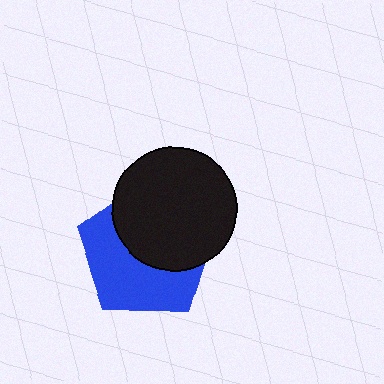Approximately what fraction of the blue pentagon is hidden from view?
Roughly 50% of the blue pentagon is hidden behind the black circle.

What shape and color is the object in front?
The object in front is a black circle.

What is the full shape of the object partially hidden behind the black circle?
The partially hidden object is a blue pentagon.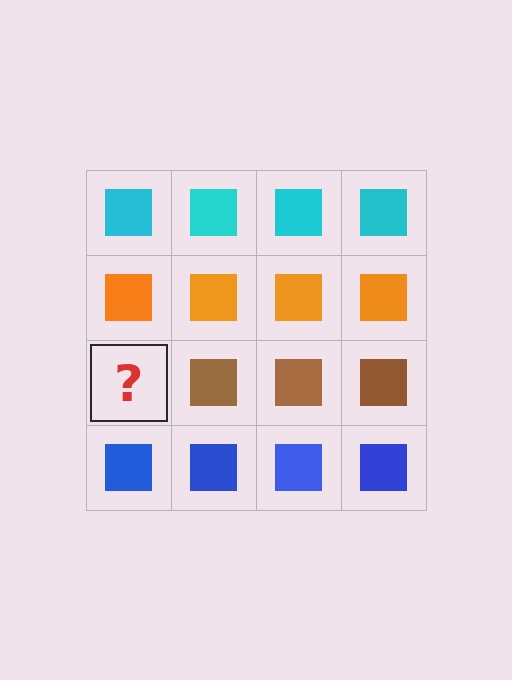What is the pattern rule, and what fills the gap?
The rule is that each row has a consistent color. The gap should be filled with a brown square.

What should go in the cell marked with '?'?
The missing cell should contain a brown square.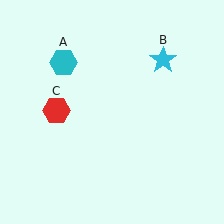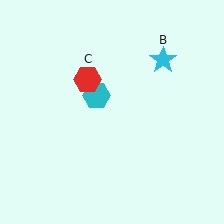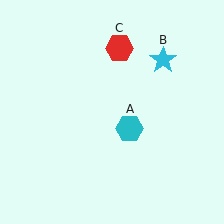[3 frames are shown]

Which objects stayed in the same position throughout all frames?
Cyan star (object B) remained stationary.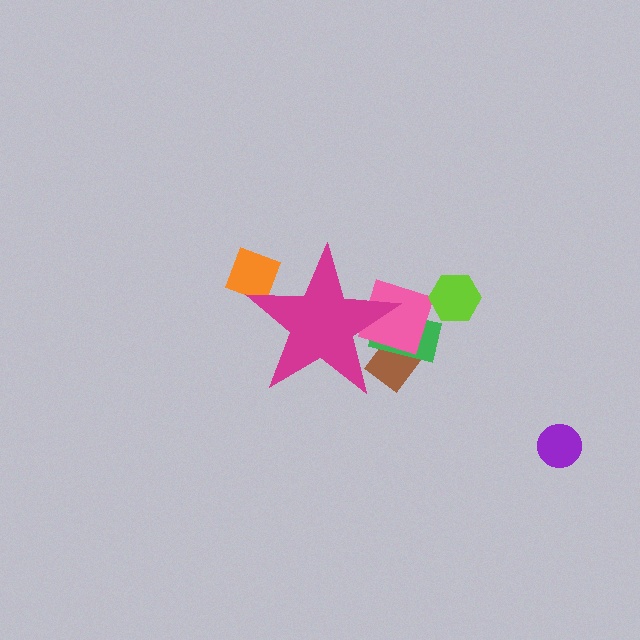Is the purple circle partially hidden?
No, the purple circle is fully visible.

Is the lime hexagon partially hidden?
No, the lime hexagon is fully visible.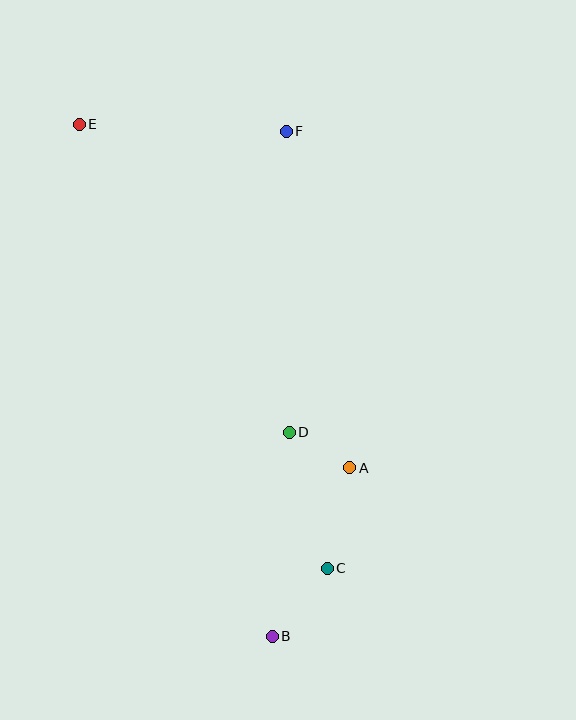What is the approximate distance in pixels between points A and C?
The distance between A and C is approximately 103 pixels.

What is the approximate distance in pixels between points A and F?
The distance between A and F is approximately 342 pixels.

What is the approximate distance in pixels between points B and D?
The distance between B and D is approximately 205 pixels.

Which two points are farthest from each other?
Points B and E are farthest from each other.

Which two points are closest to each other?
Points A and D are closest to each other.